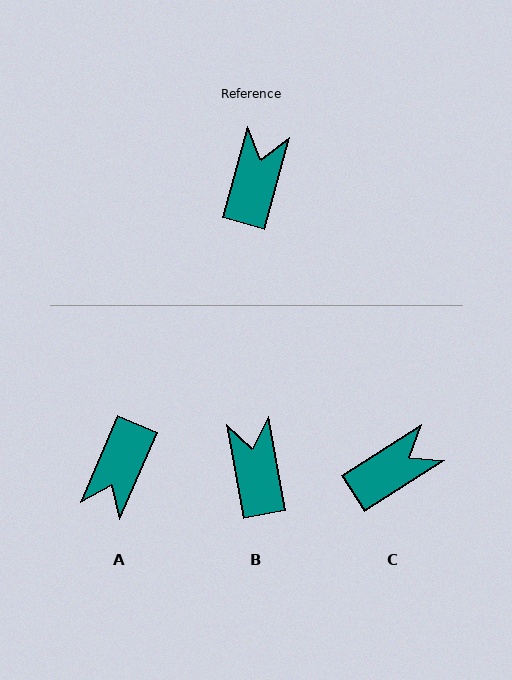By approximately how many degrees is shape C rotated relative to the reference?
Approximately 42 degrees clockwise.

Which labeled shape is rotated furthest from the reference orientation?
A, about 172 degrees away.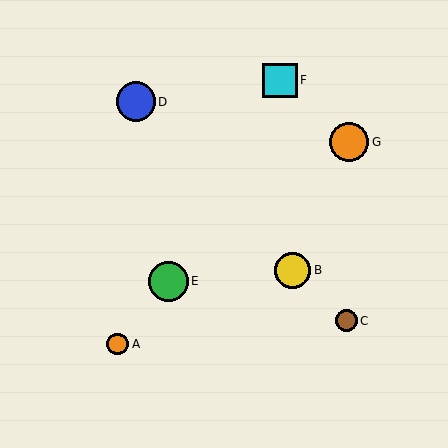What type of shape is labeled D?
Shape D is a blue circle.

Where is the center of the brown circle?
The center of the brown circle is at (346, 321).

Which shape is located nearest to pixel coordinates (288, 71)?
The cyan square (labeled F) at (280, 80) is nearest to that location.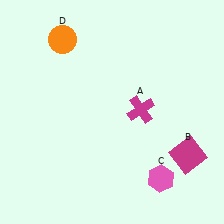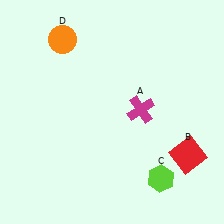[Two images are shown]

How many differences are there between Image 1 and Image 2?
There are 2 differences between the two images.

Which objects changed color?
B changed from magenta to red. C changed from pink to lime.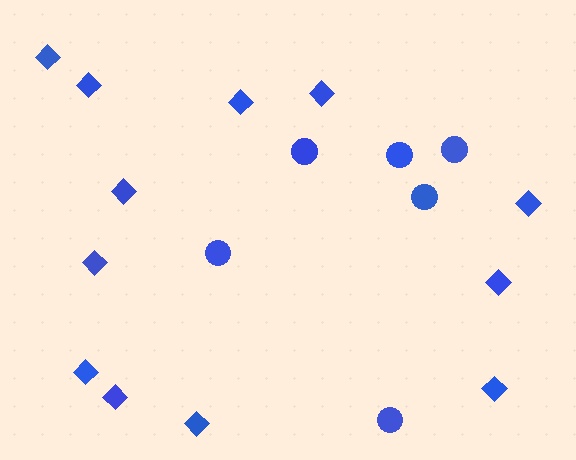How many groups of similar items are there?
There are 2 groups: one group of diamonds (12) and one group of circles (6).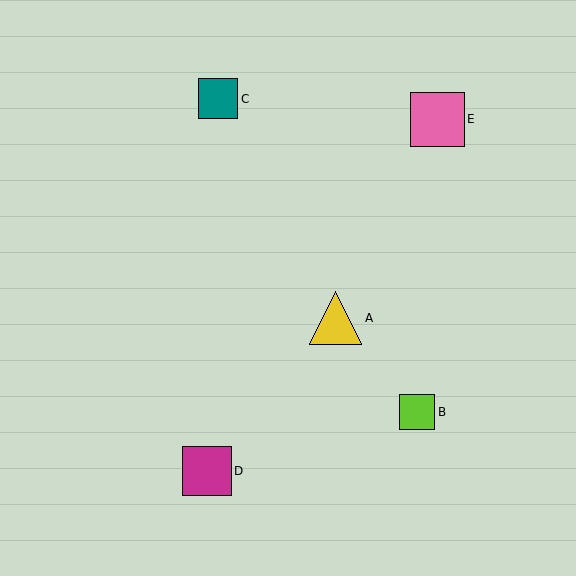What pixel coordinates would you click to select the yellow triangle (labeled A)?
Click at (335, 318) to select the yellow triangle A.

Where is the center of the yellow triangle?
The center of the yellow triangle is at (335, 318).